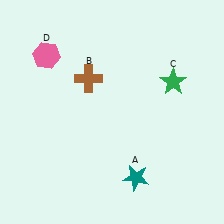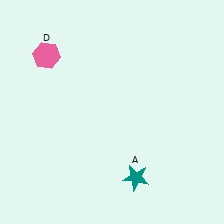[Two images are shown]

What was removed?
The green star (C), the brown cross (B) were removed in Image 2.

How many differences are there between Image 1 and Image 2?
There are 2 differences between the two images.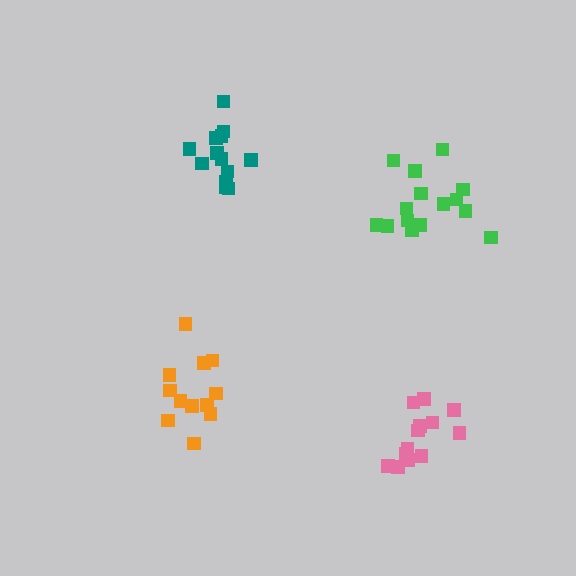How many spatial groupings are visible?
There are 4 spatial groupings.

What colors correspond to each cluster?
The clusters are colored: orange, green, teal, pink.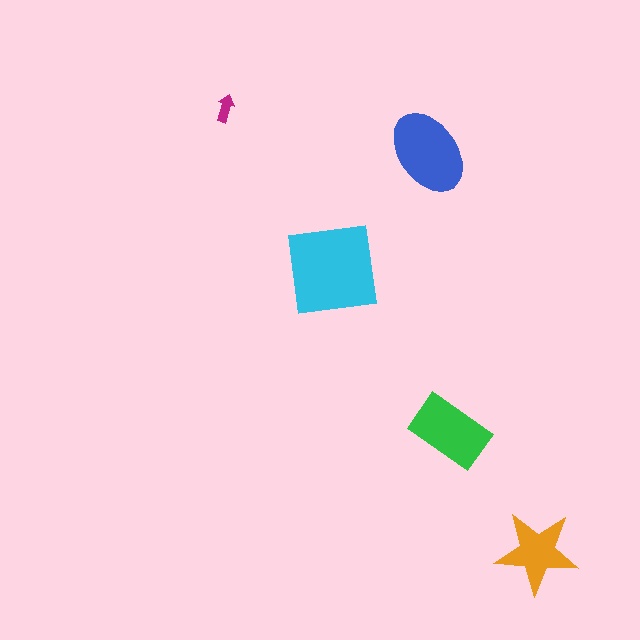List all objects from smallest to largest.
The magenta arrow, the orange star, the green rectangle, the blue ellipse, the cyan square.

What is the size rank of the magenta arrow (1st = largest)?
5th.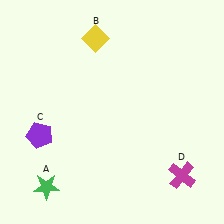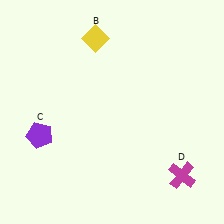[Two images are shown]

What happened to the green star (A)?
The green star (A) was removed in Image 2. It was in the bottom-left area of Image 1.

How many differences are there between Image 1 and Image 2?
There is 1 difference between the two images.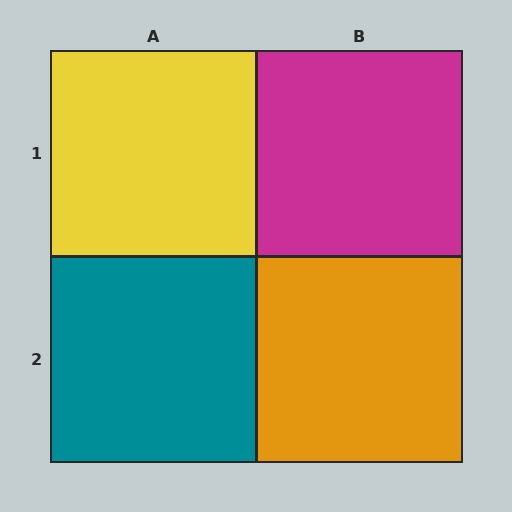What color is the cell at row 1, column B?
Magenta.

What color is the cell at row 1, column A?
Yellow.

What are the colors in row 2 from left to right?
Teal, orange.